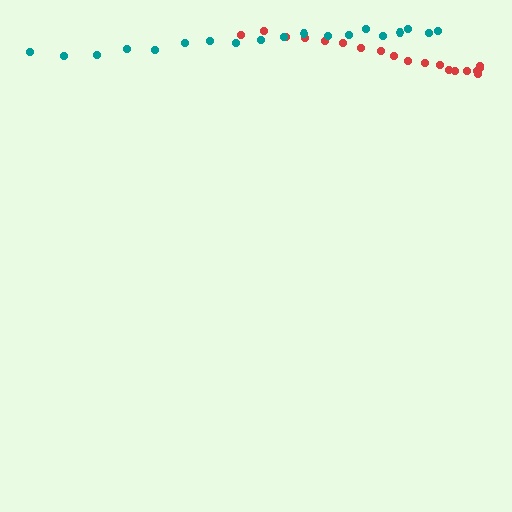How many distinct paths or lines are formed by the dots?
There are 2 distinct paths.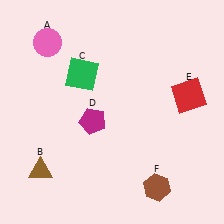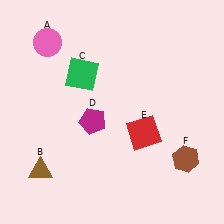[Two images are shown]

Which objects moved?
The objects that moved are: the red square (E), the brown hexagon (F).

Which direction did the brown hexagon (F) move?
The brown hexagon (F) moved right.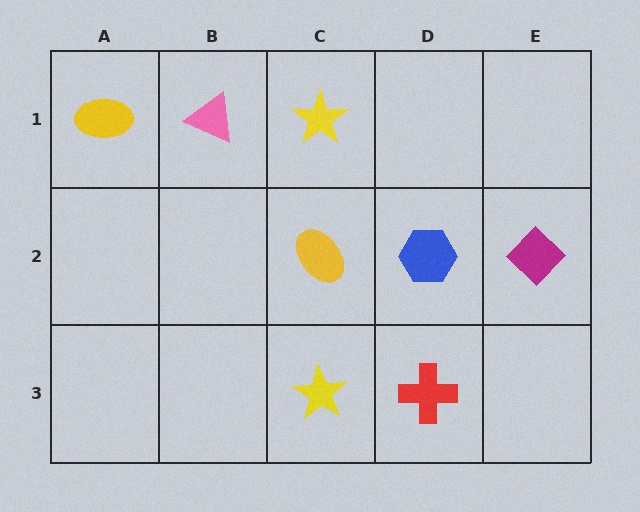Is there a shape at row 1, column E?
No, that cell is empty.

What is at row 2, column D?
A blue hexagon.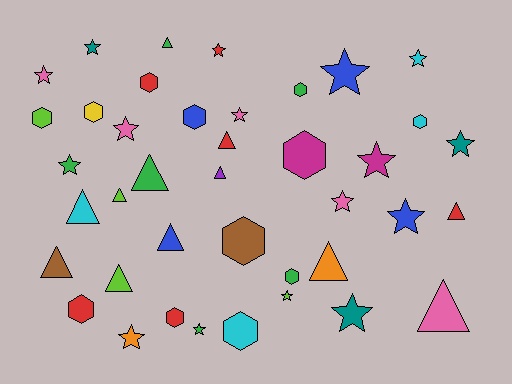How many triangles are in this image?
There are 12 triangles.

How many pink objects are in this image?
There are 5 pink objects.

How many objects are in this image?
There are 40 objects.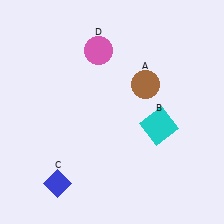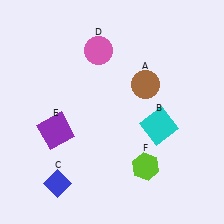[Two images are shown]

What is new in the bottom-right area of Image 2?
A lime hexagon (F) was added in the bottom-right area of Image 2.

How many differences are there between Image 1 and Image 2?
There are 2 differences between the two images.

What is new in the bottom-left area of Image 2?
A purple square (E) was added in the bottom-left area of Image 2.